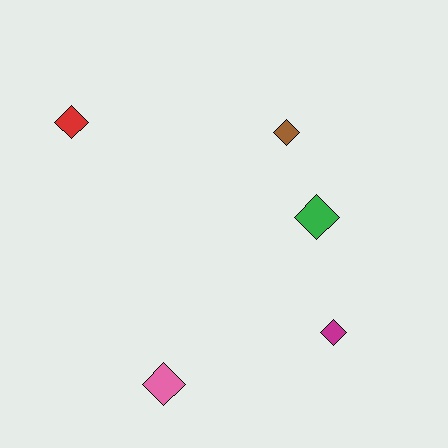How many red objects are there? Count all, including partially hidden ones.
There is 1 red object.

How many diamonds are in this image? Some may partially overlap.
There are 5 diamonds.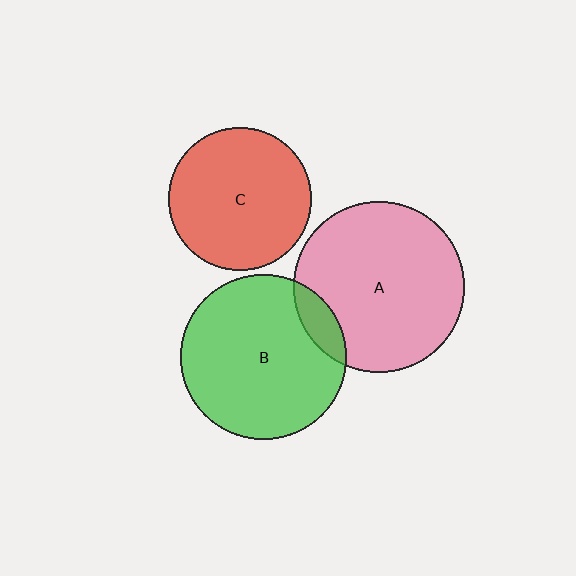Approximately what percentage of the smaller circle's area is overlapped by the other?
Approximately 10%.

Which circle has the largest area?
Circle A (pink).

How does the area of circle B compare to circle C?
Approximately 1.3 times.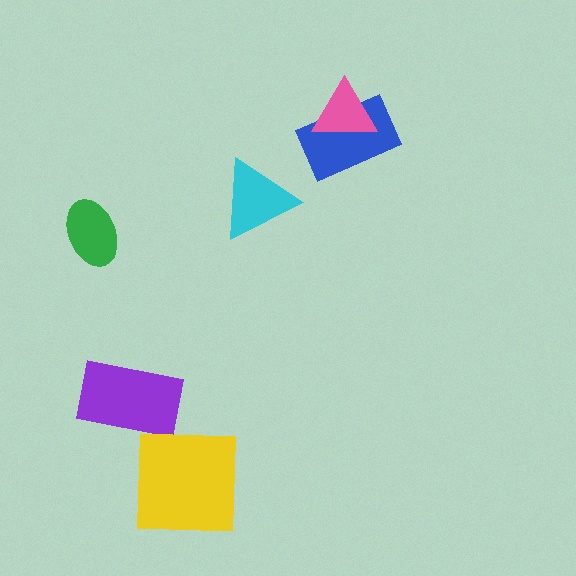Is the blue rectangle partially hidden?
Yes, it is partially covered by another shape.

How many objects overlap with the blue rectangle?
1 object overlaps with the blue rectangle.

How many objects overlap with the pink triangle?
1 object overlaps with the pink triangle.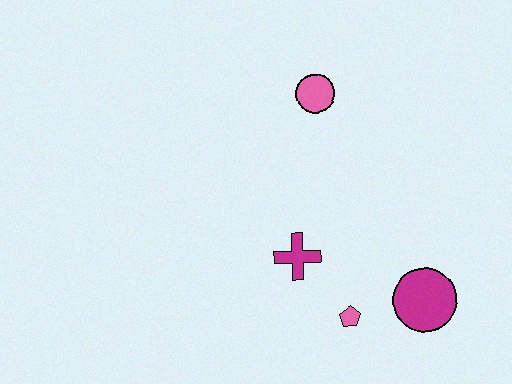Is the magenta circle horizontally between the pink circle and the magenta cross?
No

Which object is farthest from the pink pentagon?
The pink circle is farthest from the pink pentagon.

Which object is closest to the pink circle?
The magenta cross is closest to the pink circle.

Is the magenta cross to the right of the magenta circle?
No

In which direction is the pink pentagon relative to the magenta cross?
The pink pentagon is below the magenta cross.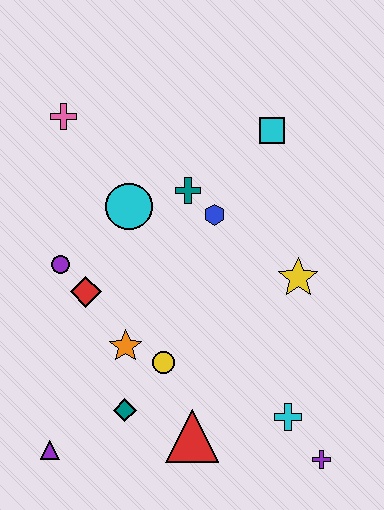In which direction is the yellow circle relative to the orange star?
The yellow circle is to the right of the orange star.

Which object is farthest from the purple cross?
The pink cross is farthest from the purple cross.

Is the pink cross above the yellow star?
Yes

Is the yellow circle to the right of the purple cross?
No